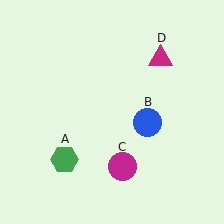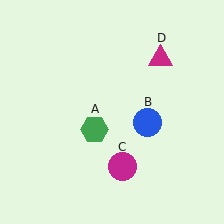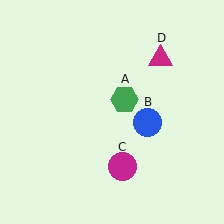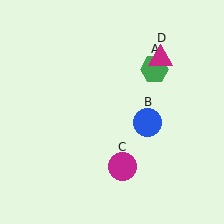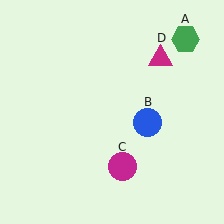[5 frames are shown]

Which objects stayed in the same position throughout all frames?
Blue circle (object B) and magenta circle (object C) and magenta triangle (object D) remained stationary.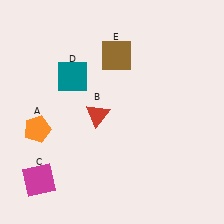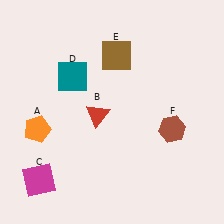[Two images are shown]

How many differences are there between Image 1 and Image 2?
There is 1 difference between the two images.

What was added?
A brown hexagon (F) was added in Image 2.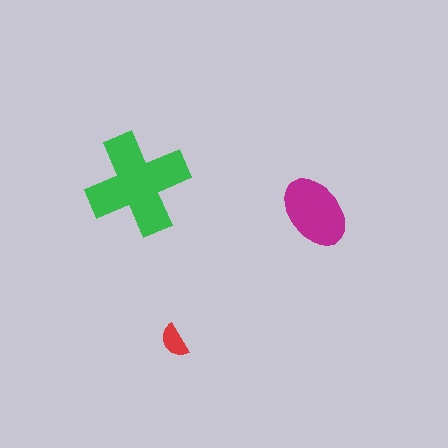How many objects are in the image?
There are 3 objects in the image.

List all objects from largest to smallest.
The green cross, the magenta ellipse, the red semicircle.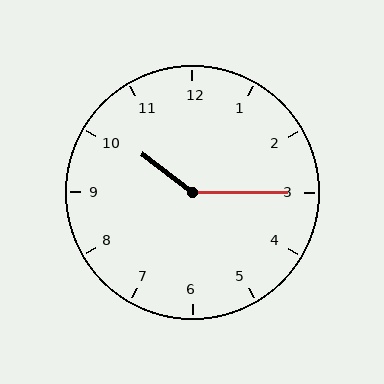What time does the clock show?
10:15.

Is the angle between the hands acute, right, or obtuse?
It is obtuse.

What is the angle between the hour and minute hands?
Approximately 142 degrees.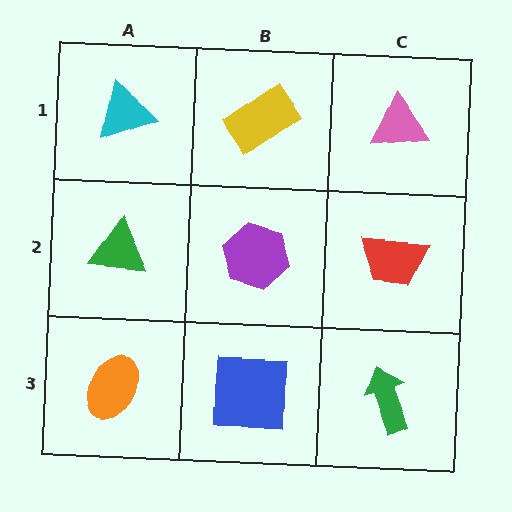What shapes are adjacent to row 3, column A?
A green triangle (row 2, column A), a blue square (row 3, column B).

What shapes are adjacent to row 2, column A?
A cyan triangle (row 1, column A), an orange ellipse (row 3, column A), a purple hexagon (row 2, column B).